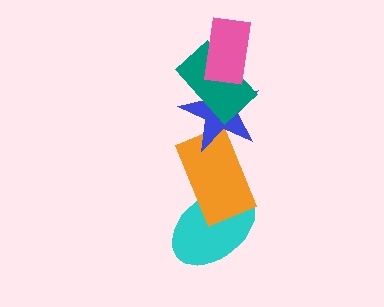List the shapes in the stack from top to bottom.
From top to bottom: the pink rectangle, the teal rectangle, the blue star, the orange rectangle, the cyan ellipse.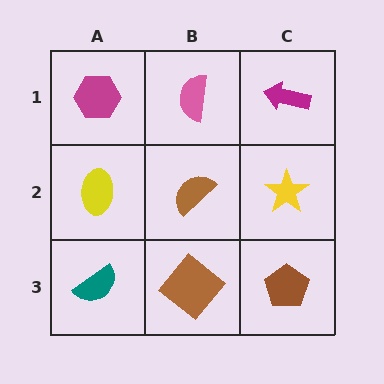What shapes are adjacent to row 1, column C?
A yellow star (row 2, column C), a pink semicircle (row 1, column B).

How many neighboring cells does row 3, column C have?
2.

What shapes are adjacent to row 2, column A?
A magenta hexagon (row 1, column A), a teal semicircle (row 3, column A), a brown semicircle (row 2, column B).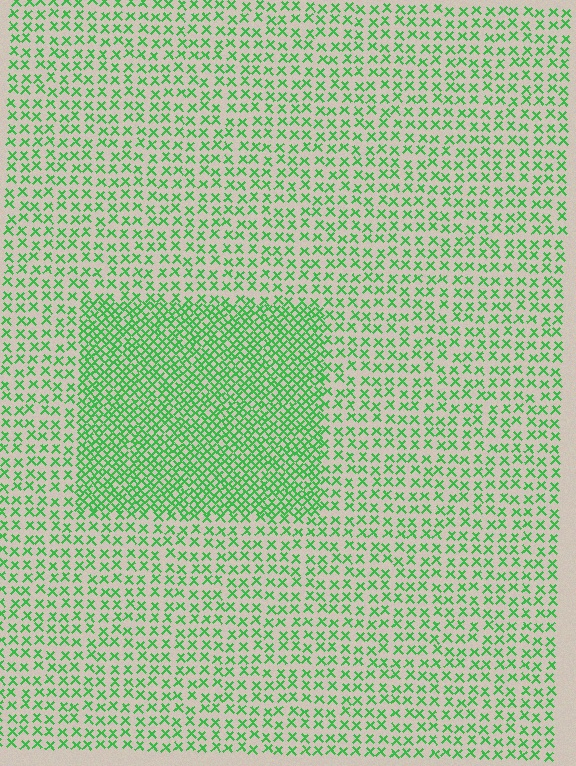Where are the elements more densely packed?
The elements are more densely packed inside the rectangle boundary.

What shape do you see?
I see a rectangle.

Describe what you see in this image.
The image contains small green elements arranged at two different densities. A rectangle-shaped region is visible where the elements are more densely packed than the surrounding area.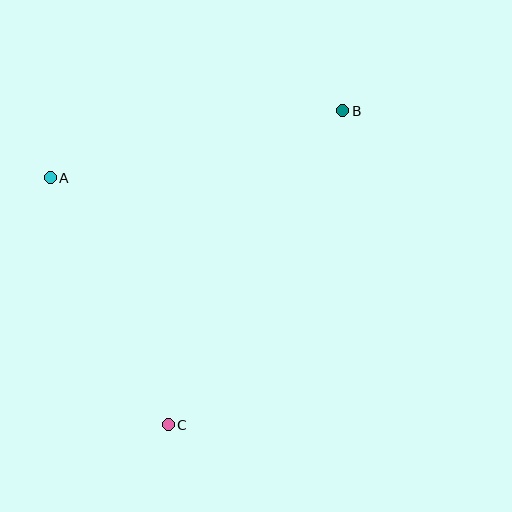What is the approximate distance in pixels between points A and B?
The distance between A and B is approximately 300 pixels.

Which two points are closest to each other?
Points A and C are closest to each other.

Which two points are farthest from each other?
Points B and C are farthest from each other.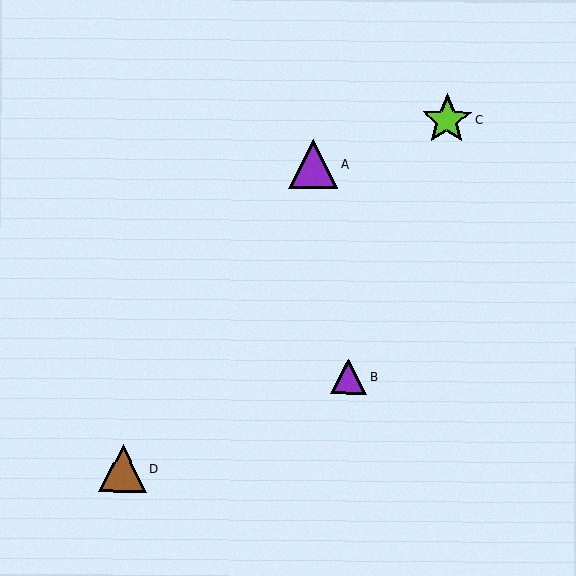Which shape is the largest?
The lime star (labeled C) is the largest.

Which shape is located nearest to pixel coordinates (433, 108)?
The lime star (labeled C) at (447, 120) is nearest to that location.